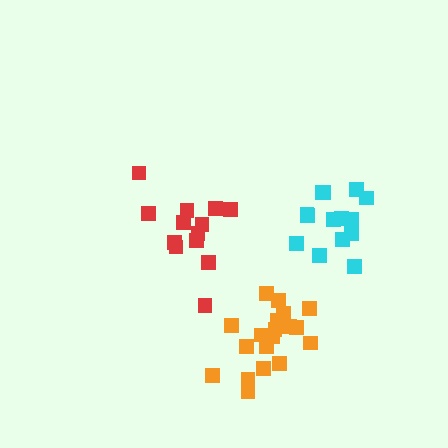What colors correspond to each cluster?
The clusters are colored: orange, red, cyan.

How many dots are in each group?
Group 1: 19 dots, Group 2: 13 dots, Group 3: 14 dots (46 total).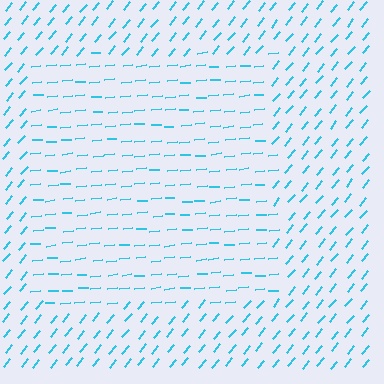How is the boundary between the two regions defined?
The boundary is defined purely by a change in line orientation (approximately 45 degrees difference). All lines are the same color and thickness.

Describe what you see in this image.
The image is filled with small cyan line segments. A rectangle region in the image has lines oriented differently from the surrounding lines, creating a visible texture boundary.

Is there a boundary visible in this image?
Yes, there is a texture boundary formed by a change in line orientation.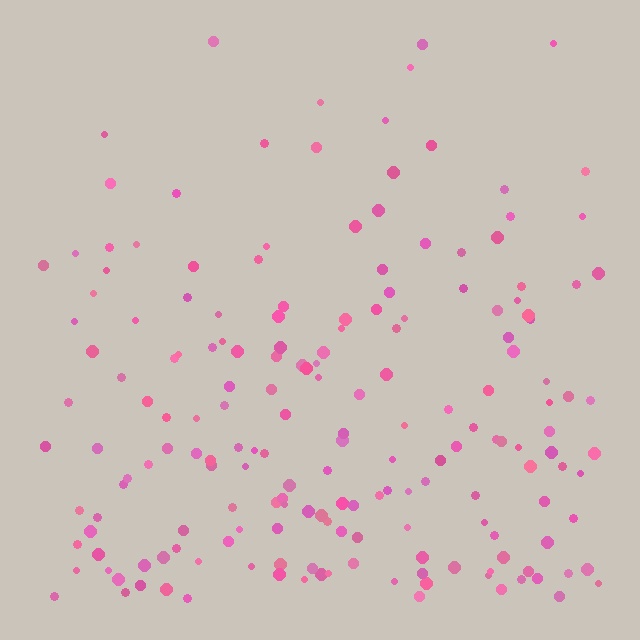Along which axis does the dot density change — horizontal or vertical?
Vertical.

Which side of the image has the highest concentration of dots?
The bottom.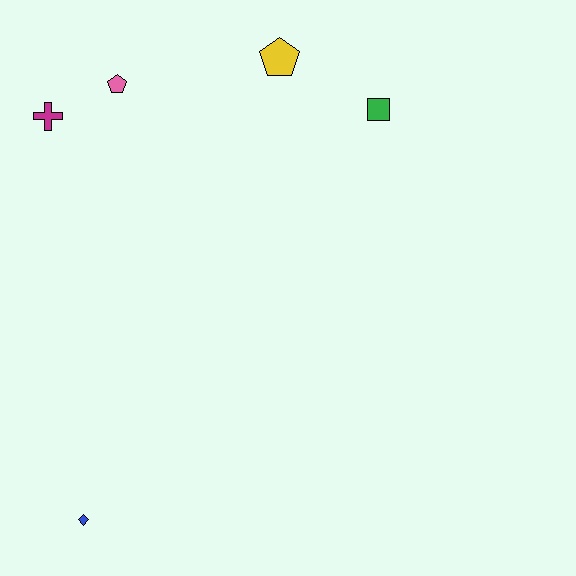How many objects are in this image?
There are 5 objects.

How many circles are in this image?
There are no circles.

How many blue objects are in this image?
There is 1 blue object.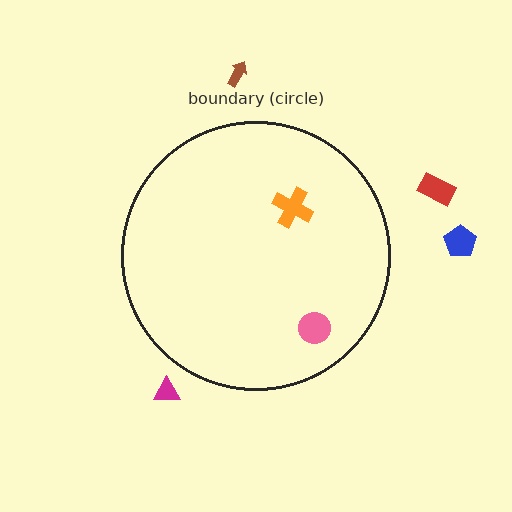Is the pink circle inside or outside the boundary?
Inside.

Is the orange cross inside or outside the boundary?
Inside.